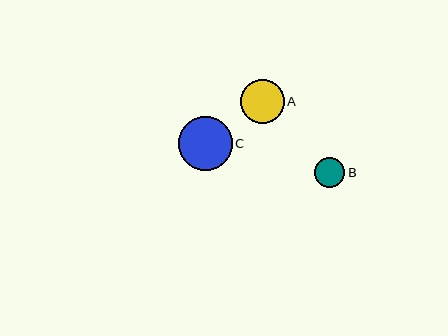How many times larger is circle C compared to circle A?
Circle C is approximately 1.2 times the size of circle A.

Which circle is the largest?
Circle C is the largest with a size of approximately 54 pixels.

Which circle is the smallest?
Circle B is the smallest with a size of approximately 30 pixels.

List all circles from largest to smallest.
From largest to smallest: C, A, B.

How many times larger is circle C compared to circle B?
Circle C is approximately 1.8 times the size of circle B.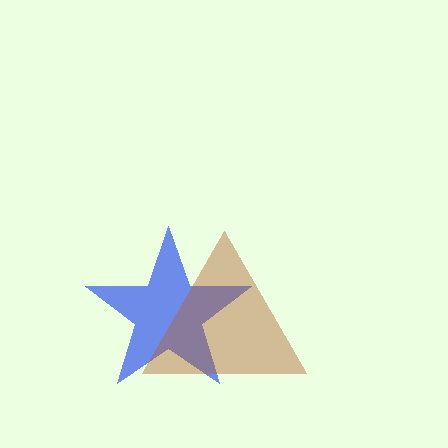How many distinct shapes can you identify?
There are 2 distinct shapes: a blue star, a brown triangle.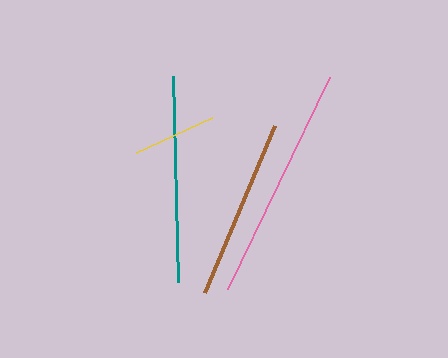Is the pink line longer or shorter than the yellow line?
The pink line is longer than the yellow line.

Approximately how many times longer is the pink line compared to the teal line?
The pink line is approximately 1.1 times the length of the teal line.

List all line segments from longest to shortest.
From longest to shortest: pink, teal, brown, yellow.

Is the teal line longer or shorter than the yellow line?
The teal line is longer than the yellow line.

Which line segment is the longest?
The pink line is the longest at approximately 235 pixels.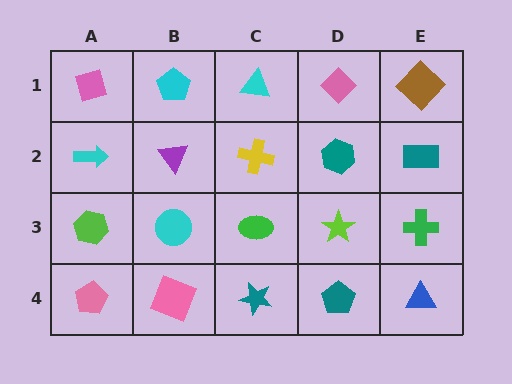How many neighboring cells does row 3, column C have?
4.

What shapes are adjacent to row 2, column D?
A pink diamond (row 1, column D), a lime star (row 3, column D), a yellow cross (row 2, column C), a teal rectangle (row 2, column E).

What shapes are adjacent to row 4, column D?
A lime star (row 3, column D), a teal star (row 4, column C), a blue triangle (row 4, column E).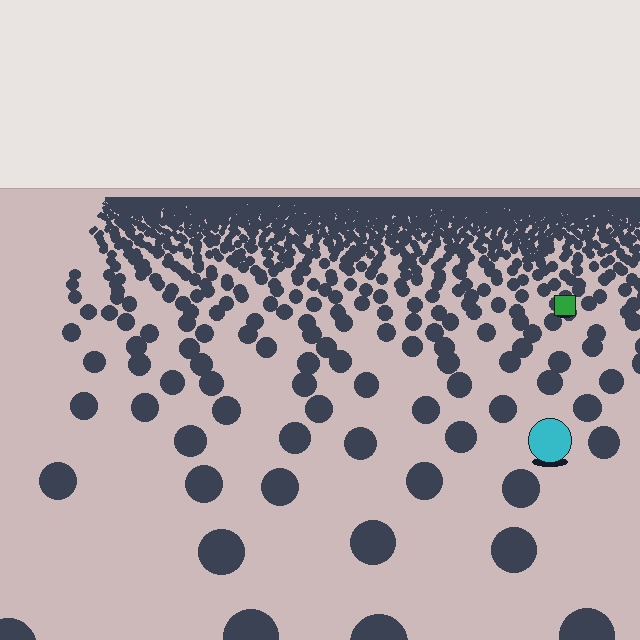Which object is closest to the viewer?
The cyan circle is closest. The texture marks near it are larger and more spread out.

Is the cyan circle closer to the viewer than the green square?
Yes. The cyan circle is closer — you can tell from the texture gradient: the ground texture is coarser near it.